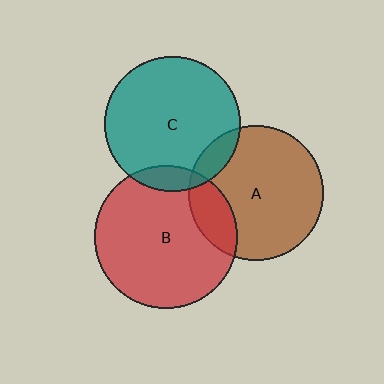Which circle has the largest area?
Circle B (red).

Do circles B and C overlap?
Yes.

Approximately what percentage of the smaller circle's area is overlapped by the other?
Approximately 10%.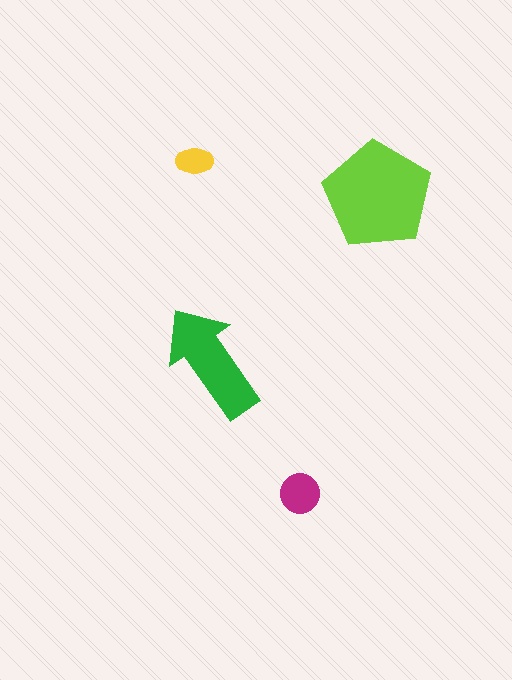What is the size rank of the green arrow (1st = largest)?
2nd.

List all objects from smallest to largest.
The yellow ellipse, the magenta circle, the green arrow, the lime pentagon.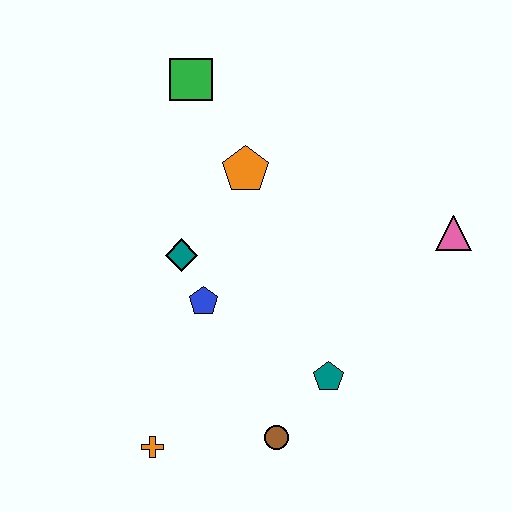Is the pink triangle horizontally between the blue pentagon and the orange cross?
No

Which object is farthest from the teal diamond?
The pink triangle is farthest from the teal diamond.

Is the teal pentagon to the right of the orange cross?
Yes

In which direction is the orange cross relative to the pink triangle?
The orange cross is to the left of the pink triangle.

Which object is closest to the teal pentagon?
The brown circle is closest to the teal pentagon.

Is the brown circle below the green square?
Yes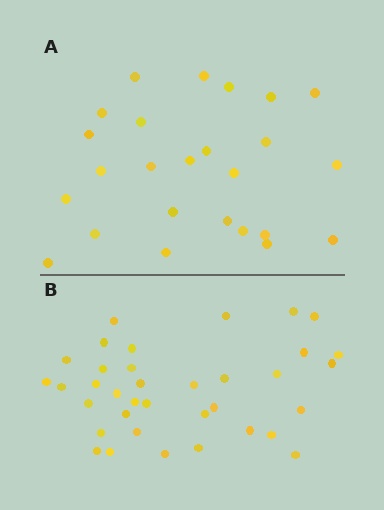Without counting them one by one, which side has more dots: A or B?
Region B (the bottom region) has more dots.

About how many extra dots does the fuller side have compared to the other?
Region B has roughly 12 or so more dots than region A.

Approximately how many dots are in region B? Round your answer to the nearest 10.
About 40 dots. (The exact count is 36, which rounds to 40.)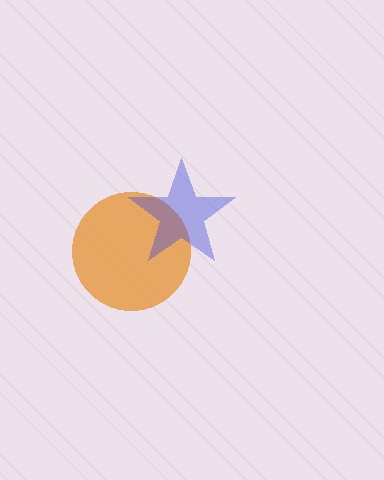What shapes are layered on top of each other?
The layered shapes are: an orange circle, a blue star.